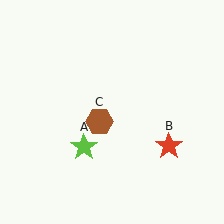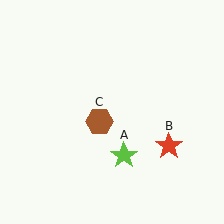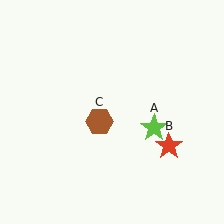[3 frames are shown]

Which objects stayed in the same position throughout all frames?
Red star (object B) and brown hexagon (object C) remained stationary.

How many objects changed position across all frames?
1 object changed position: lime star (object A).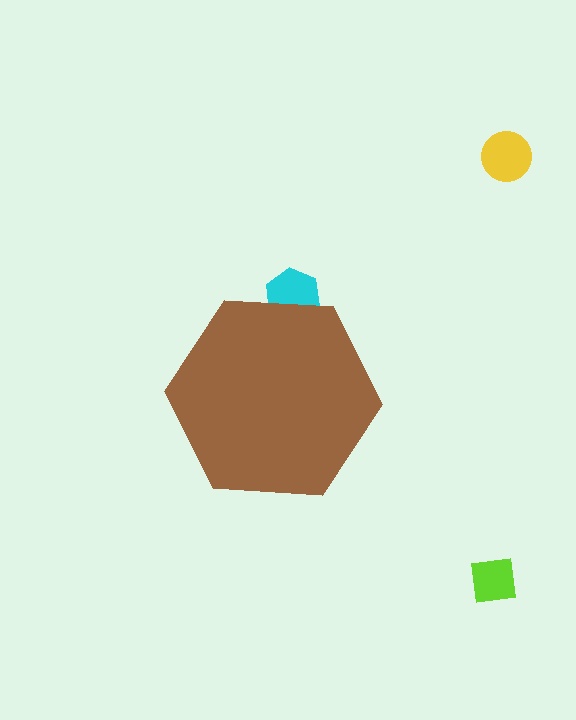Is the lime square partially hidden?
No, the lime square is fully visible.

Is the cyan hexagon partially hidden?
Yes, the cyan hexagon is partially hidden behind the brown hexagon.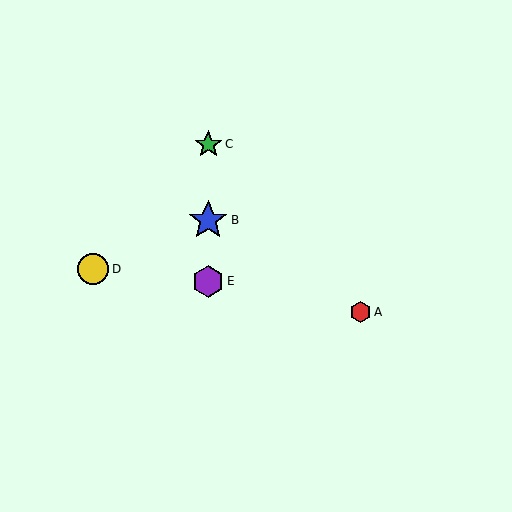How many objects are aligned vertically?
3 objects (B, C, E) are aligned vertically.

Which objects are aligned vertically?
Objects B, C, E are aligned vertically.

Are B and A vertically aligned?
No, B is at x≈208 and A is at x≈360.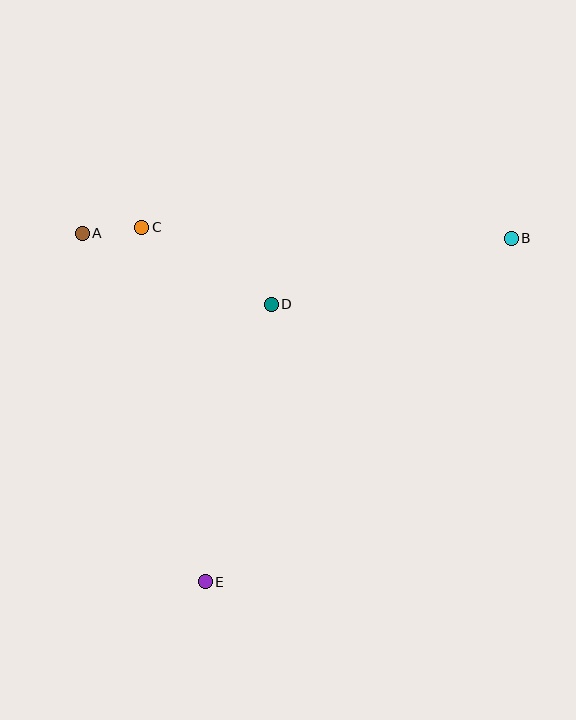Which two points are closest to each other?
Points A and C are closest to each other.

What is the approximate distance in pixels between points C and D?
The distance between C and D is approximately 151 pixels.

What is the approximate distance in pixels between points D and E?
The distance between D and E is approximately 285 pixels.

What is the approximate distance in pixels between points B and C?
The distance between B and C is approximately 370 pixels.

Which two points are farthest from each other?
Points B and E are farthest from each other.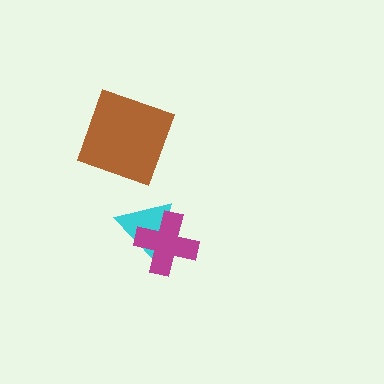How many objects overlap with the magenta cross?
1 object overlaps with the magenta cross.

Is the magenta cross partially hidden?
No, no other shape covers it.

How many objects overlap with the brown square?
0 objects overlap with the brown square.